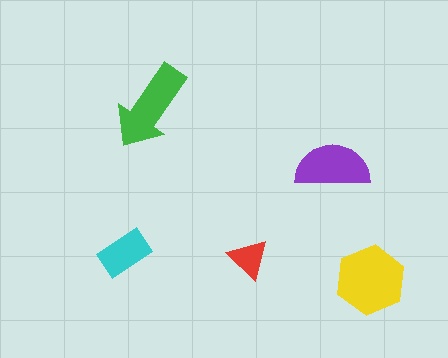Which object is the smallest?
The red triangle.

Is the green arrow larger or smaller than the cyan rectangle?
Larger.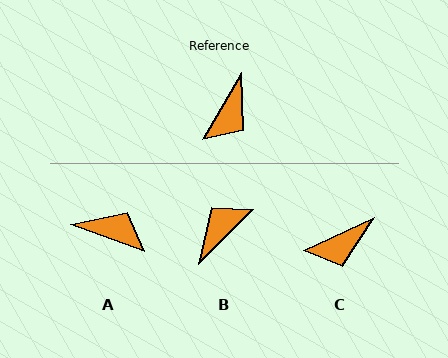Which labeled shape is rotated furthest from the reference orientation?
B, about 165 degrees away.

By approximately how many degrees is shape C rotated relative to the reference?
Approximately 35 degrees clockwise.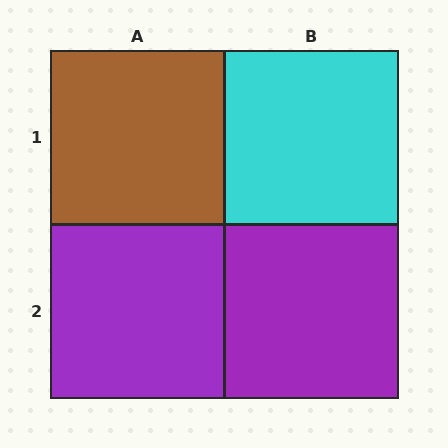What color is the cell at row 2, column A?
Purple.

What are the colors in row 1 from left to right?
Brown, cyan.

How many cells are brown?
1 cell is brown.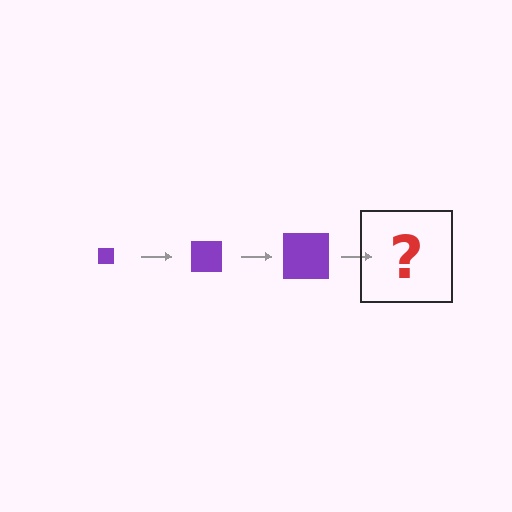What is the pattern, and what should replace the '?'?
The pattern is that the square gets progressively larger each step. The '?' should be a purple square, larger than the previous one.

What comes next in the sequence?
The next element should be a purple square, larger than the previous one.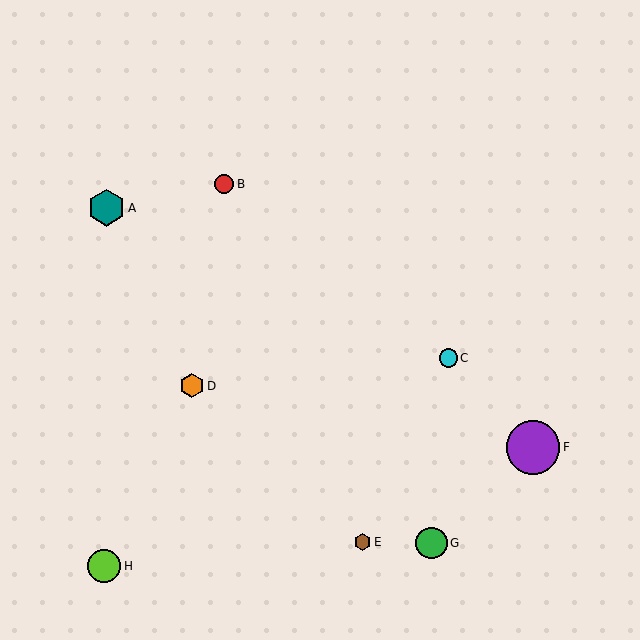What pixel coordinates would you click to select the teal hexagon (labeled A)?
Click at (106, 208) to select the teal hexagon A.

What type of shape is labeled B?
Shape B is a red circle.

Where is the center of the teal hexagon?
The center of the teal hexagon is at (106, 208).